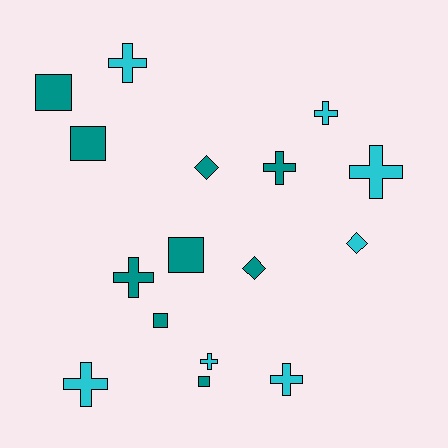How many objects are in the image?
There are 16 objects.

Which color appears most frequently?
Teal, with 9 objects.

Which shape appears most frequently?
Cross, with 8 objects.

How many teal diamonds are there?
There are 2 teal diamonds.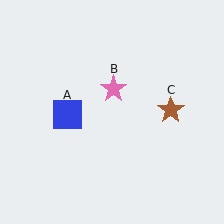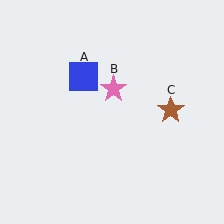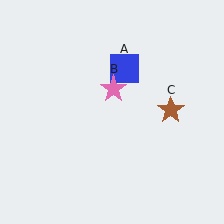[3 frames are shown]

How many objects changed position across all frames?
1 object changed position: blue square (object A).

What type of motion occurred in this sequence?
The blue square (object A) rotated clockwise around the center of the scene.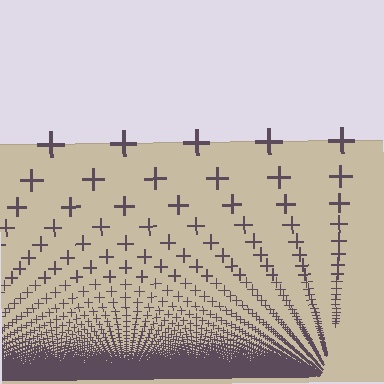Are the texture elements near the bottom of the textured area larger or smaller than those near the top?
Smaller. The gradient is inverted — elements near the bottom are smaller and denser.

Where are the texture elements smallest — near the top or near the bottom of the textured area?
Near the bottom.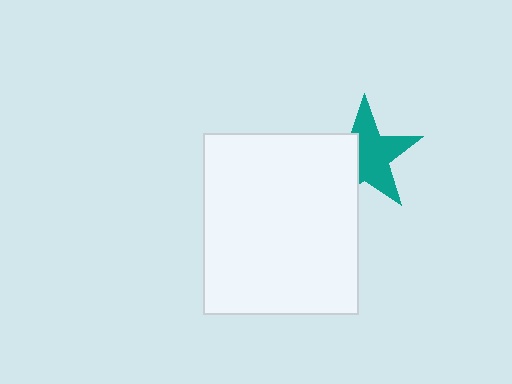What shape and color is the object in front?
The object in front is a white rectangle.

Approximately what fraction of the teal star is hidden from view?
Roughly 38% of the teal star is hidden behind the white rectangle.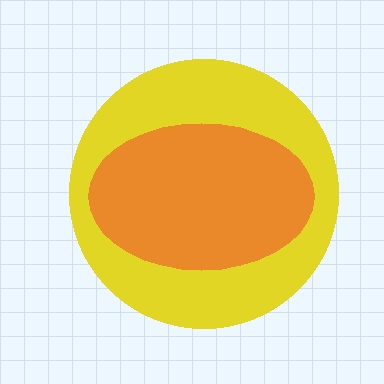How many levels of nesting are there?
2.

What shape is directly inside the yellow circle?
The orange ellipse.